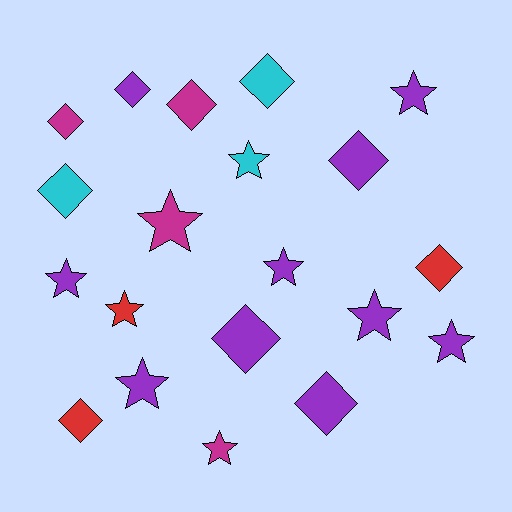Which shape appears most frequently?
Diamond, with 10 objects.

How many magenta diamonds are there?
There are 2 magenta diamonds.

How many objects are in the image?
There are 20 objects.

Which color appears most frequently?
Purple, with 10 objects.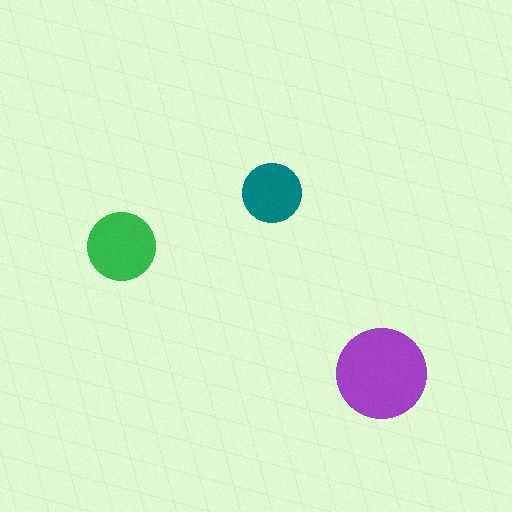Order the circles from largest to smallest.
the purple one, the green one, the teal one.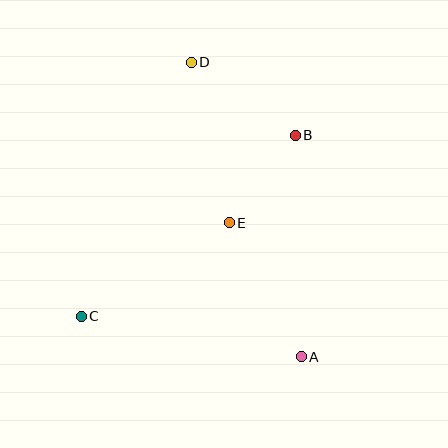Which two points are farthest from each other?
Points A and D are farthest from each other.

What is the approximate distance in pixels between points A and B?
The distance between A and B is approximately 222 pixels.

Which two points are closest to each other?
Points B and E are closest to each other.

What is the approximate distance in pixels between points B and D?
The distance between B and D is approximately 127 pixels.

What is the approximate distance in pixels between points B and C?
The distance between B and C is approximately 280 pixels.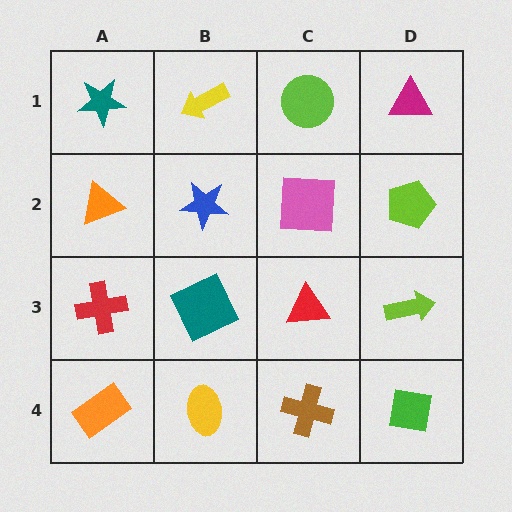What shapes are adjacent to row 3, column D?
A lime pentagon (row 2, column D), a green square (row 4, column D), a red triangle (row 3, column C).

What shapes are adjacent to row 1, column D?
A lime pentagon (row 2, column D), a lime circle (row 1, column C).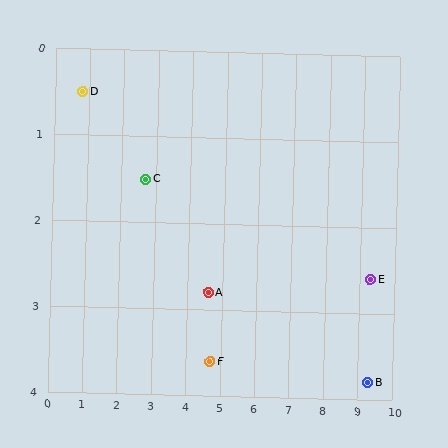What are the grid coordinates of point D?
Point D is at approximately (0.8, 0.5).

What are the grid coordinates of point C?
Point C is at approximately (2.7, 1.5).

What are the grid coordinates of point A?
Point A is at approximately (4.6, 2.8).